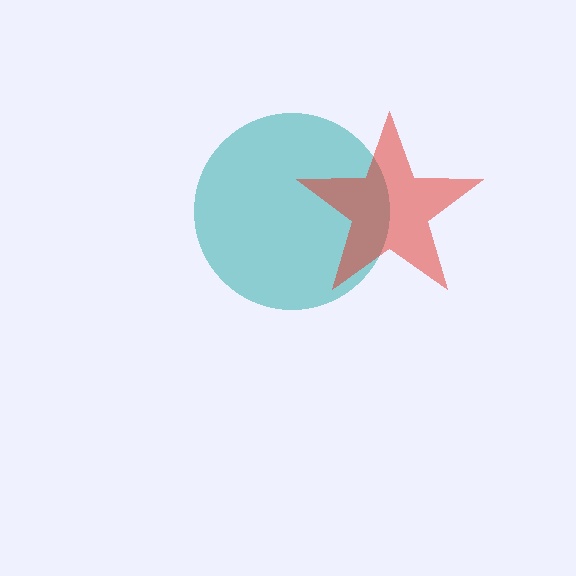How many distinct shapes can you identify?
There are 2 distinct shapes: a teal circle, a red star.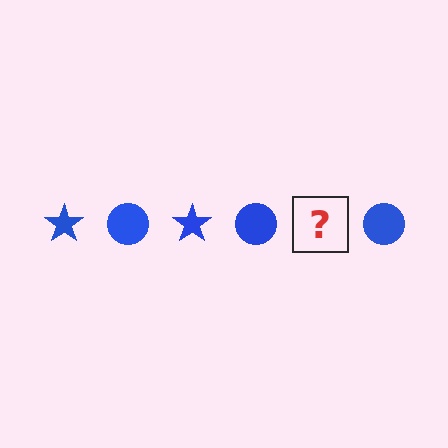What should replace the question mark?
The question mark should be replaced with a blue star.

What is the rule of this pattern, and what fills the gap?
The rule is that the pattern cycles through star, circle shapes in blue. The gap should be filled with a blue star.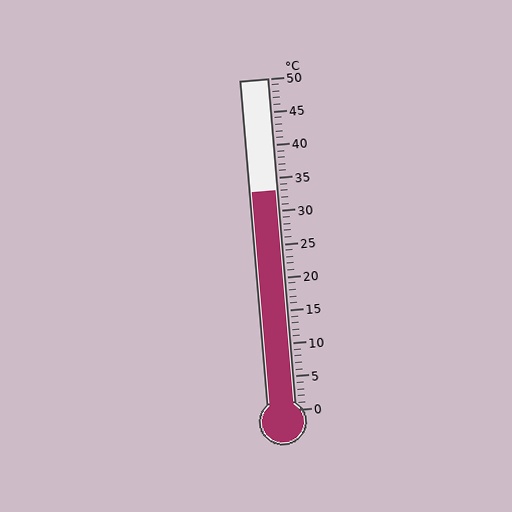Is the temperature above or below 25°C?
The temperature is above 25°C.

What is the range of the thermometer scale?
The thermometer scale ranges from 0°C to 50°C.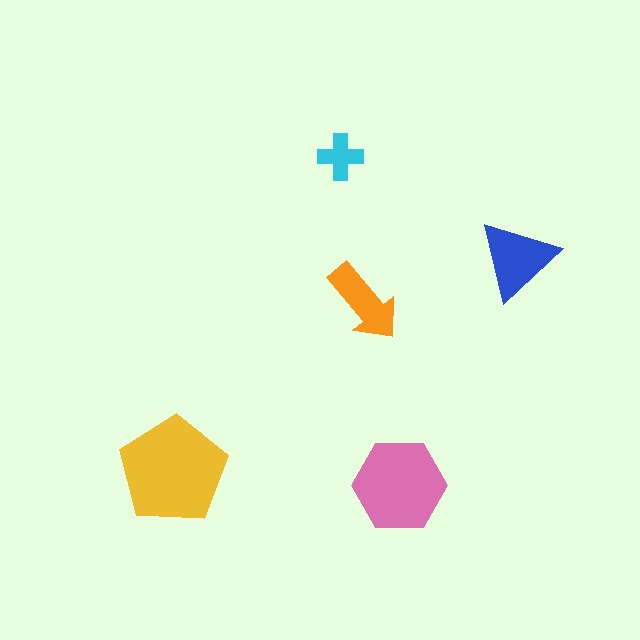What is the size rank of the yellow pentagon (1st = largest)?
1st.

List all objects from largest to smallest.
The yellow pentagon, the pink hexagon, the blue triangle, the orange arrow, the cyan cross.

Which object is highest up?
The cyan cross is topmost.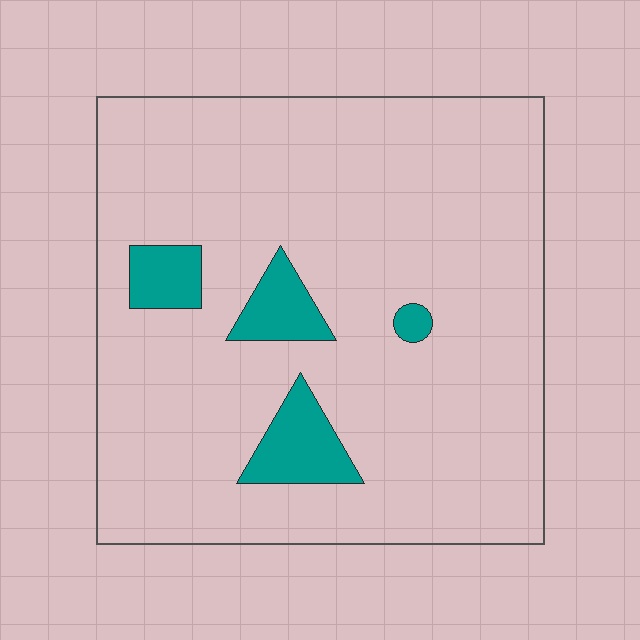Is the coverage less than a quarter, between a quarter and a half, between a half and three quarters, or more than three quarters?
Less than a quarter.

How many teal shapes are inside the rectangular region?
4.